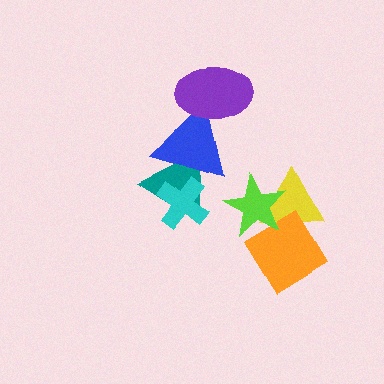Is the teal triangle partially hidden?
Yes, it is partially covered by another shape.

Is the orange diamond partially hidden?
Yes, it is partially covered by another shape.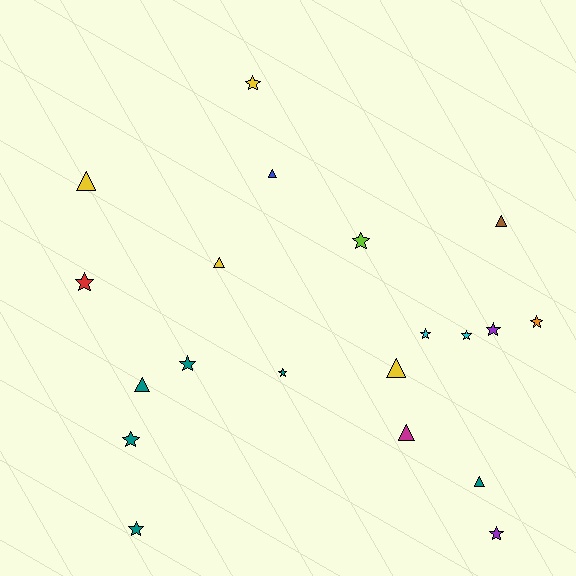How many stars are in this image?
There are 12 stars.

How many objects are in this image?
There are 20 objects.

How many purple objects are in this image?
There are 2 purple objects.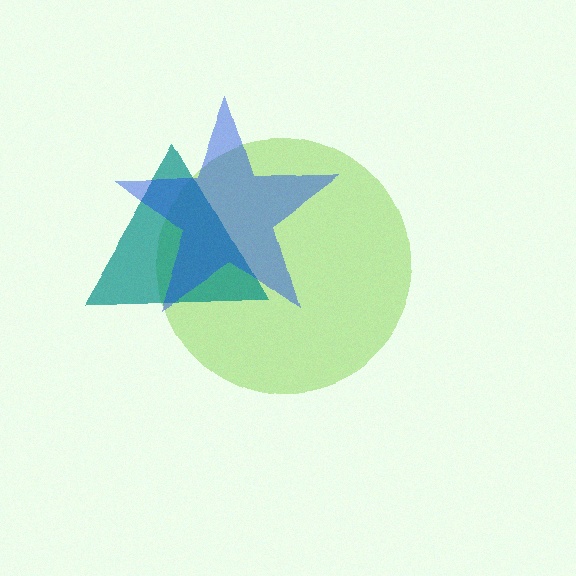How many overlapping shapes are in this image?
There are 3 overlapping shapes in the image.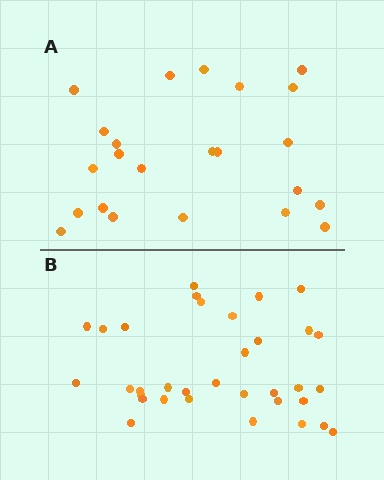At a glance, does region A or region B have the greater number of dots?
Region B (the bottom region) has more dots.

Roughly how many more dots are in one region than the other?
Region B has roughly 12 or so more dots than region A.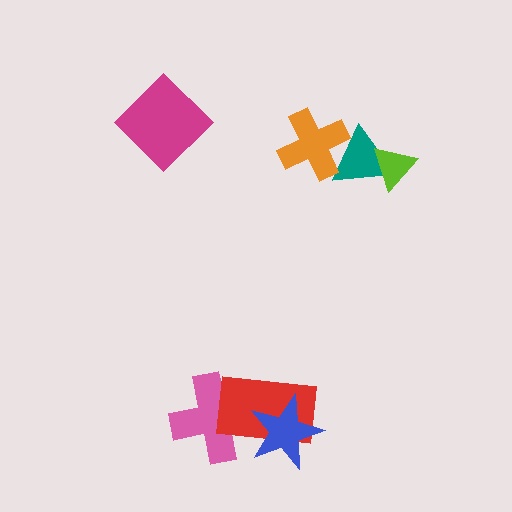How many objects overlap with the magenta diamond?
0 objects overlap with the magenta diamond.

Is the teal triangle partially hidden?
Yes, it is partially covered by another shape.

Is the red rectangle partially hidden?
Yes, it is partially covered by another shape.